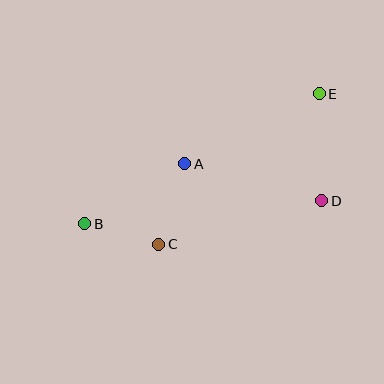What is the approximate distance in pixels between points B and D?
The distance between B and D is approximately 238 pixels.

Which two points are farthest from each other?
Points B and E are farthest from each other.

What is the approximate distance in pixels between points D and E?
The distance between D and E is approximately 107 pixels.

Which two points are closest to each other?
Points B and C are closest to each other.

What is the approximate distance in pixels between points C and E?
The distance between C and E is approximately 220 pixels.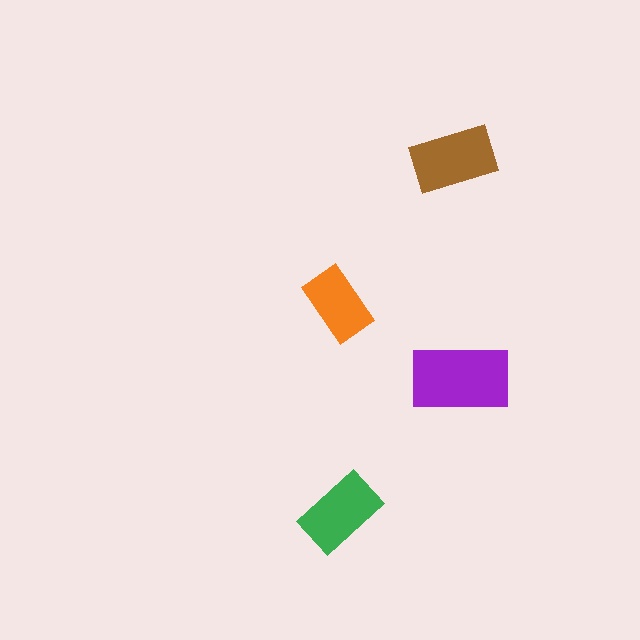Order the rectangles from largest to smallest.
the purple one, the brown one, the green one, the orange one.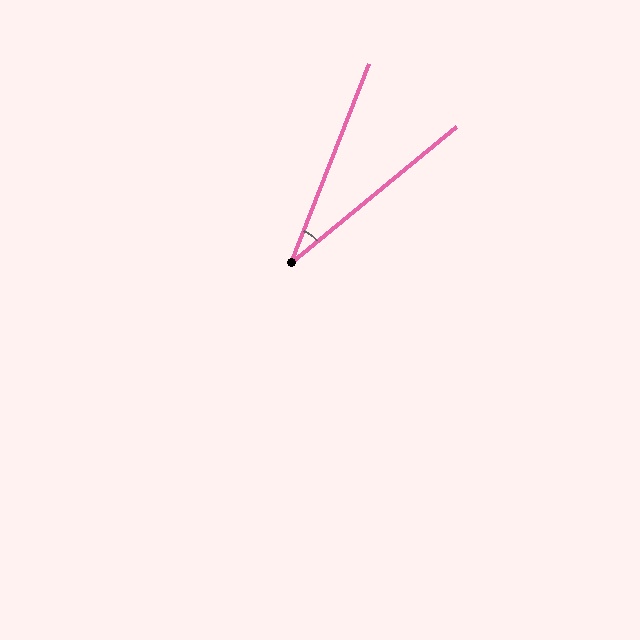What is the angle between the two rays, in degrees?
Approximately 29 degrees.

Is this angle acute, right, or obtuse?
It is acute.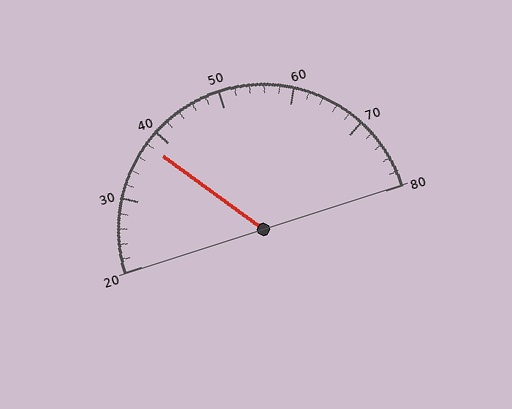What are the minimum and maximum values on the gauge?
The gauge ranges from 20 to 80.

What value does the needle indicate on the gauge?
The needle indicates approximately 38.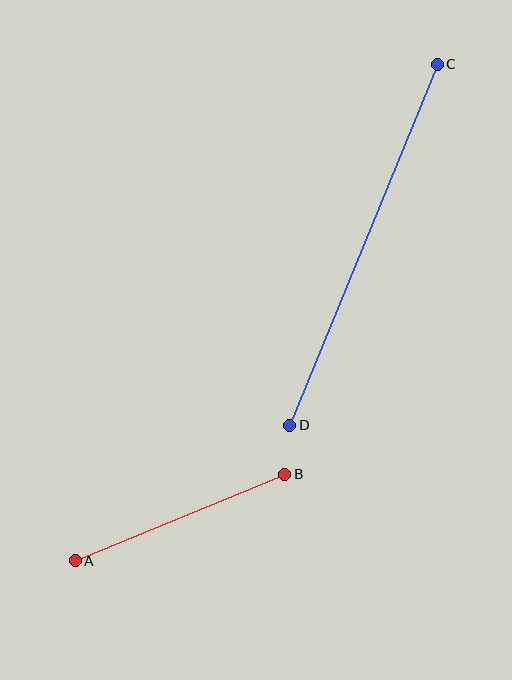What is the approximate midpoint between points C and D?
The midpoint is at approximately (363, 245) pixels.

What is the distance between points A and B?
The distance is approximately 227 pixels.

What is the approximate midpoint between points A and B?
The midpoint is at approximately (180, 518) pixels.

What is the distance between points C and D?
The distance is approximately 390 pixels.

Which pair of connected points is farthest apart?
Points C and D are farthest apart.